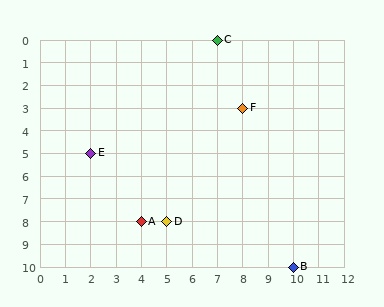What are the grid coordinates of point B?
Point B is at grid coordinates (10, 10).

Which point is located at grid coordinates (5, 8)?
Point D is at (5, 8).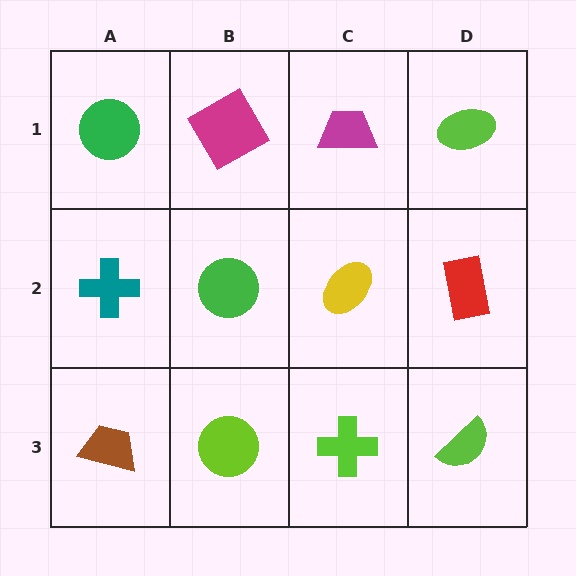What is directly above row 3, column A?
A teal cross.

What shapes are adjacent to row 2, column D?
A lime ellipse (row 1, column D), a lime semicircle (row 3, column D), a yellow ellipse (row 2, column C).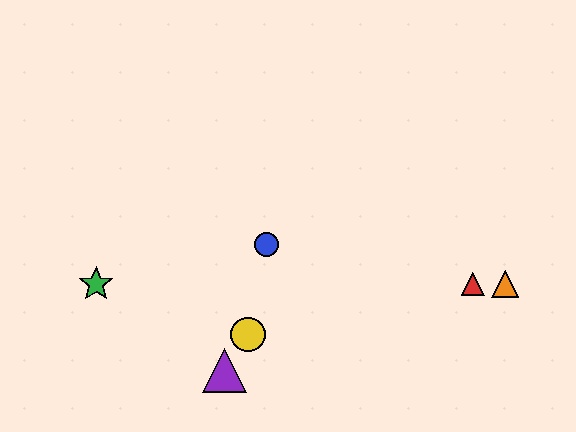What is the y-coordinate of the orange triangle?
The orange triangle is at y≈284.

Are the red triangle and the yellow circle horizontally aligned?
No, the red triangle is at y≈284 and the yellow circle is at y≈334.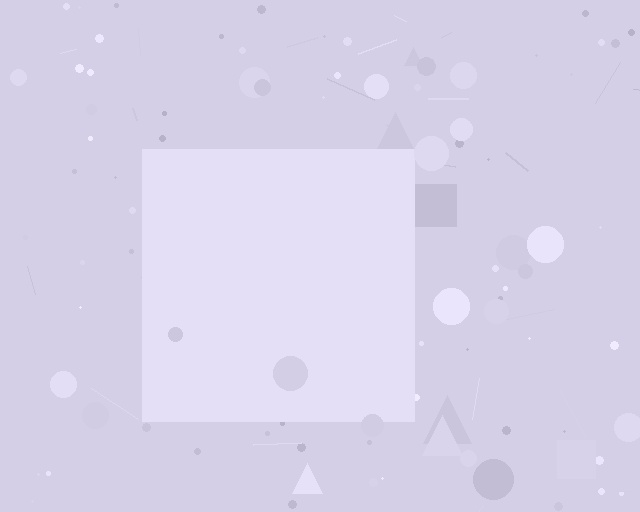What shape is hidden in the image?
A square is hidden in the image.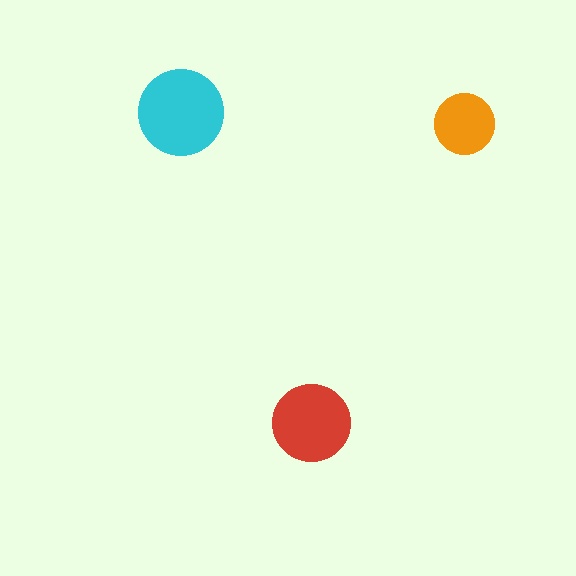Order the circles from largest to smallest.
the cyan one, the red one, the orange one.